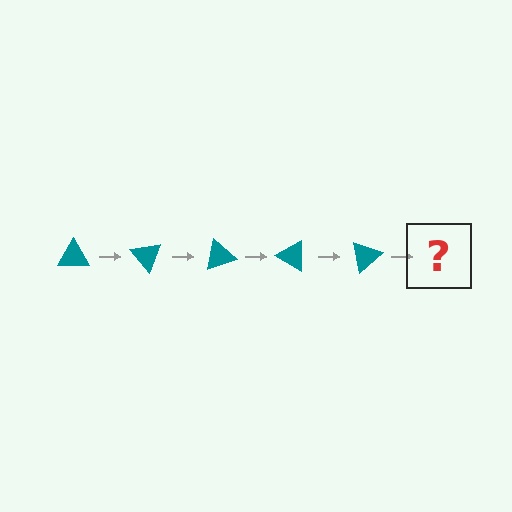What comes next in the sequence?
The next element should be a teal triangle rotated 250 degrees.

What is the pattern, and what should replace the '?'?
The pattern is that the triangle rotates 50 degrees each step. The '?' should be a teal triangle rotated 250 degrees.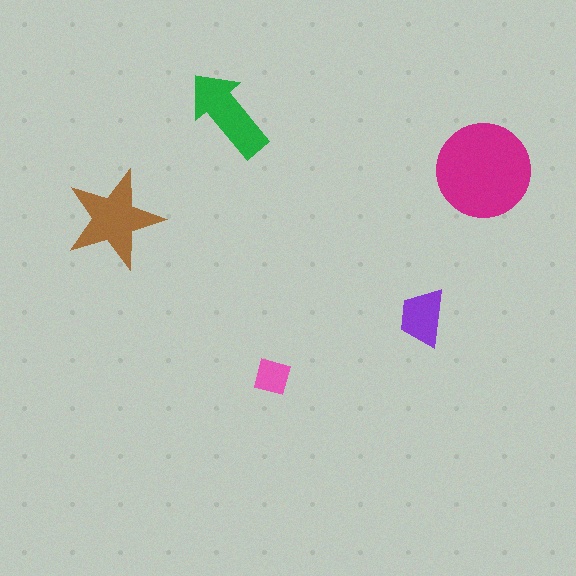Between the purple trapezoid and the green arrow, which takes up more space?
The green arrow.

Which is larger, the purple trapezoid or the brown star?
The brown star.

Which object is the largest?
The magenta circle.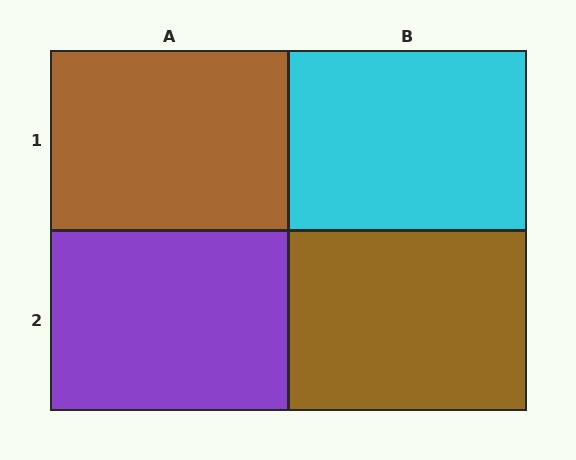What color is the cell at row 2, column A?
Purple.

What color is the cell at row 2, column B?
Brown.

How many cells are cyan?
1 cell is cyan.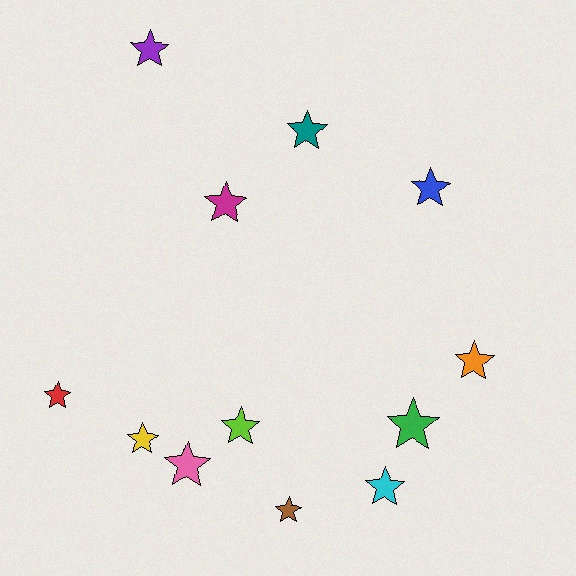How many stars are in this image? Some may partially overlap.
There are 12 stars.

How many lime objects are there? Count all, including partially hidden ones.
There is 1 lime object.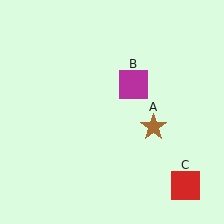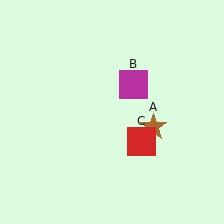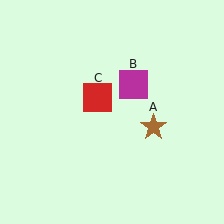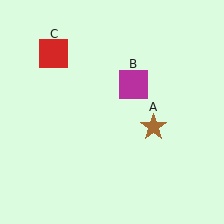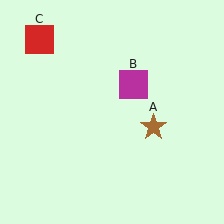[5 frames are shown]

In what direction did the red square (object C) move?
The red square (object C) moved up and to the left.